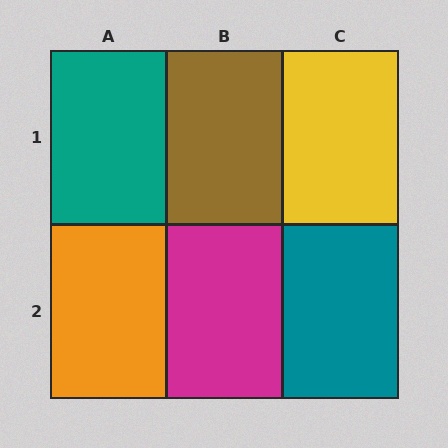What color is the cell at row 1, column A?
Teal.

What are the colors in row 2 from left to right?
Orange, magenta, teal.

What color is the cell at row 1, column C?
Yellow.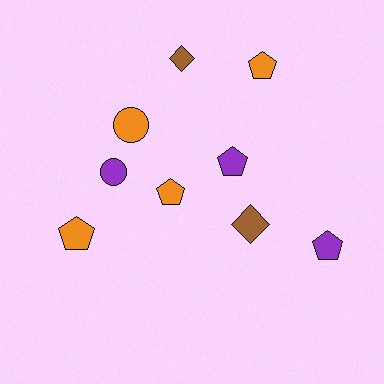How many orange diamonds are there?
There are no orange diamonds.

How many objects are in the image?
There are 9 objects.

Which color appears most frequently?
Orange, with 4 objects.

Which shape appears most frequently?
Pentagon, with 5 objects.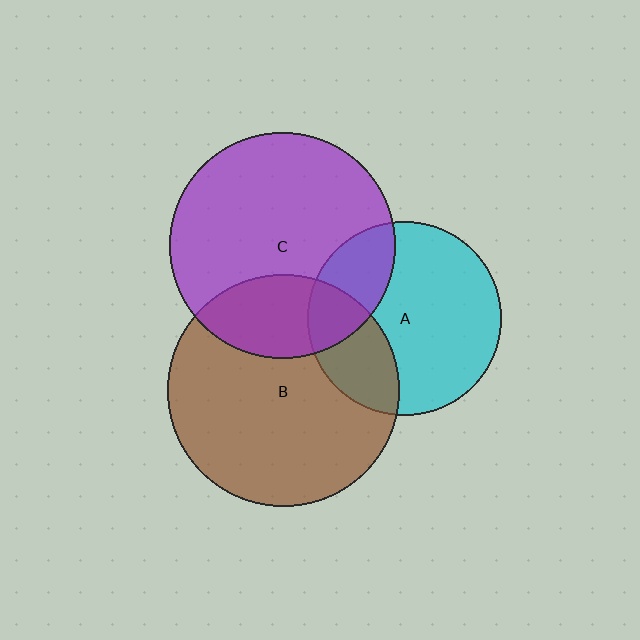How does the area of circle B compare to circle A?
Approximately 1.4 times.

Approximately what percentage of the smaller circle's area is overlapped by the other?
Approximately 25%.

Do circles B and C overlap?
Yes.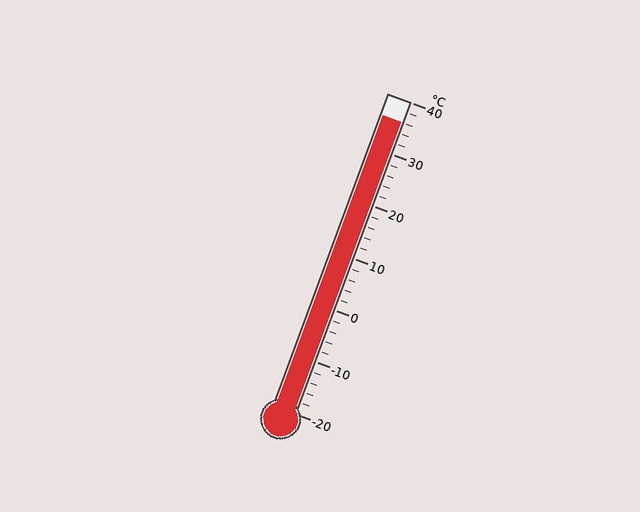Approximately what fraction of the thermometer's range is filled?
The thermometer is filled to approximately 95% of its range.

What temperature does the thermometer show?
The thermometer shows approximately 36°C.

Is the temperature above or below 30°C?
The temperature is above 30°C.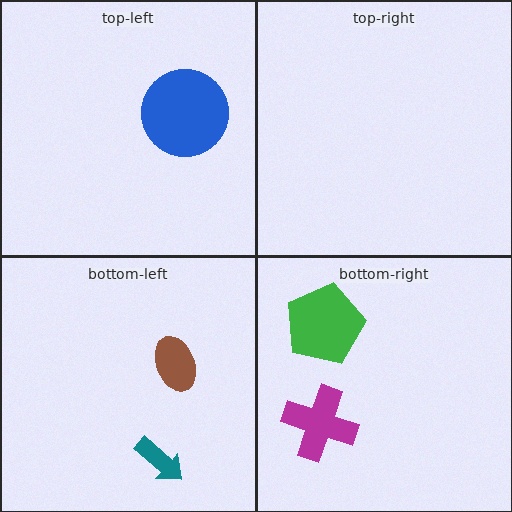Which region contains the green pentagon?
The bottom-right region.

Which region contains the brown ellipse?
The bottom-left region.